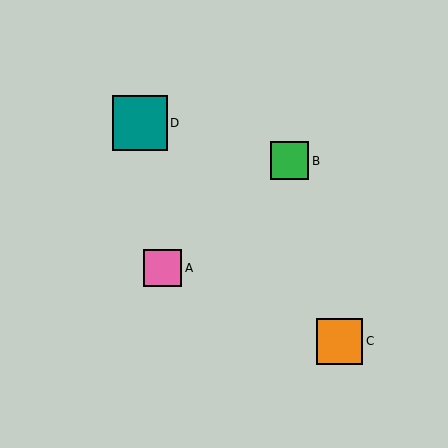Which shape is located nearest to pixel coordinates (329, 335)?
The orange square (labeled C) at (339, 341) is nearest to that location.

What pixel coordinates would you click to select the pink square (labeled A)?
Click at (163, 268) to select the pink square A.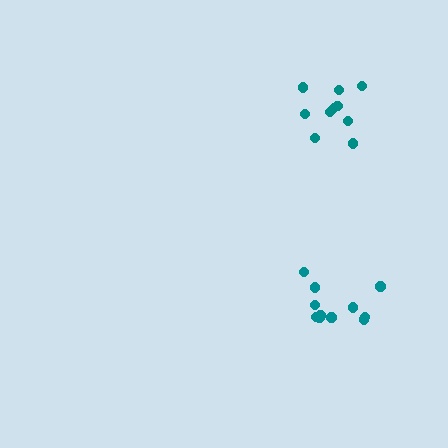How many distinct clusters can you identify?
There are 2 distinct clusters.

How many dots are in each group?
Group 1: 11 dots, Group 2: 10 dots (21 total).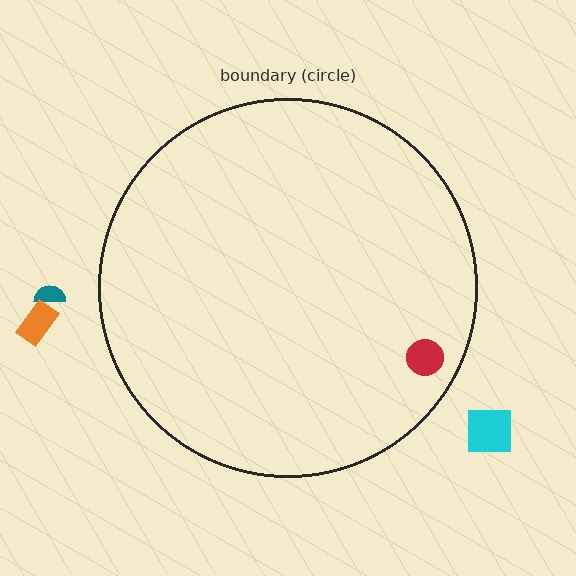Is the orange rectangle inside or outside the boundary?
Outside.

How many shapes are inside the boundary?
1 inside, 3 outside.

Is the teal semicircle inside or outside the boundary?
Outside.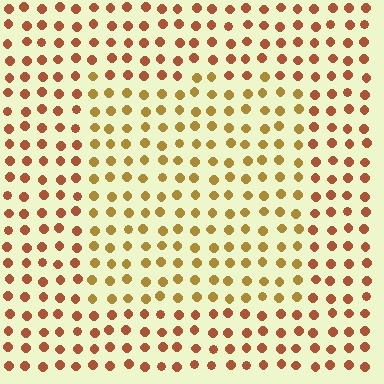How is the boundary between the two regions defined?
The boundary is defined purely by a slight shift in hue (about 29 degrees). Spacing, size, and orientation are identical on both sides.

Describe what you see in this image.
The image is filled with small brown elements in a uniform arrangement. A rectangle-shaped region is visible where the elements are tinted to a slightly different hue, forming a subtle color boundary.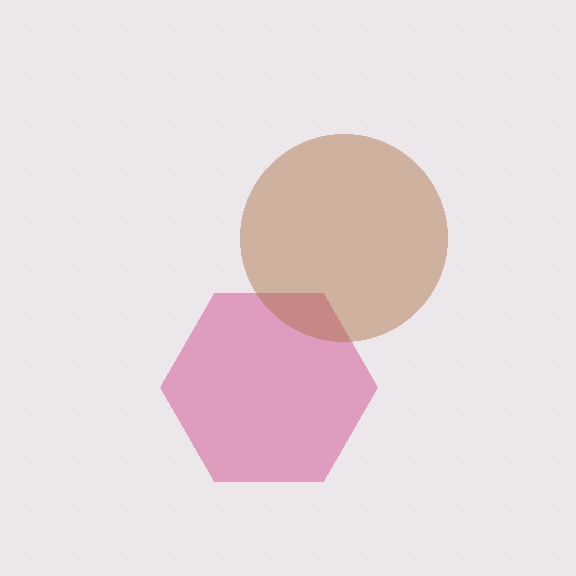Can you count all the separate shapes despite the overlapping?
Yes, there are 2 separate shapes.